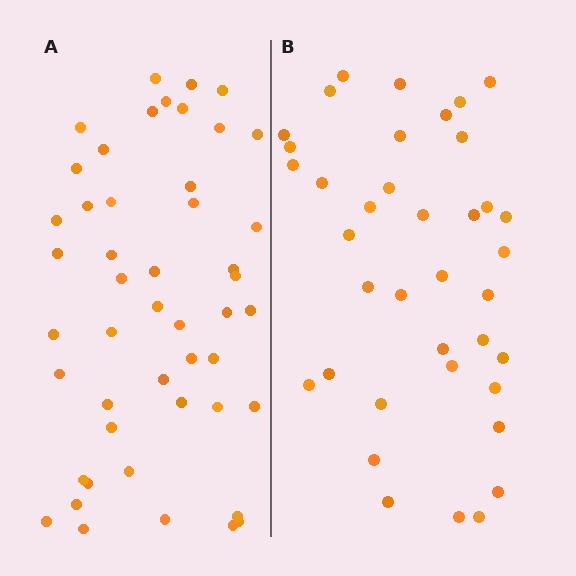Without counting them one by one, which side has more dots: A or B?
Region A (the left region) has more dots.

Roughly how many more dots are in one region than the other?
Region A has roughly 10 or so more dots than region B.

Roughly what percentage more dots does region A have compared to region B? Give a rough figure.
About 25% more.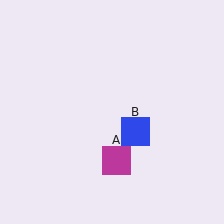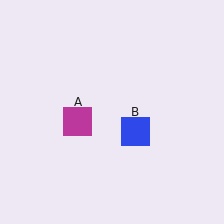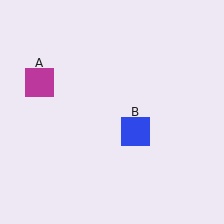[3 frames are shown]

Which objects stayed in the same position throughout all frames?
Blue square (object B) remained stationary.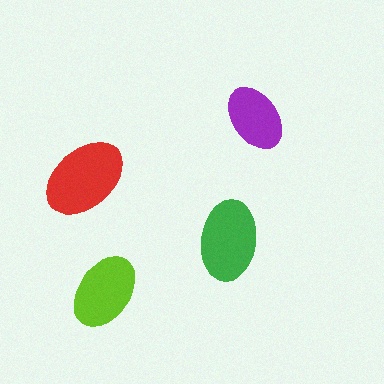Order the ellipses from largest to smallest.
the red one, the green one, the lime one, the purple one.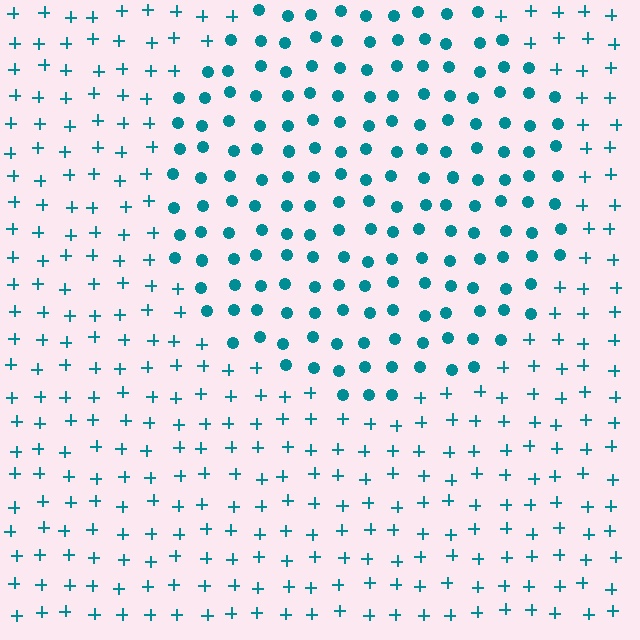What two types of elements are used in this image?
The image uses circles inside the circle region and plus signs outside it.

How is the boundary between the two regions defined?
The boundary is defined by a change in element shape: circles inside vs. plus signs outside. All elements share the same color and spacing.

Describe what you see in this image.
The image is filled with small teal elements arranged in a uniform grid. A circle-shaped region contains circles, while the surrounding area contains plus signs. The boundary is defined purely by the change in element shape.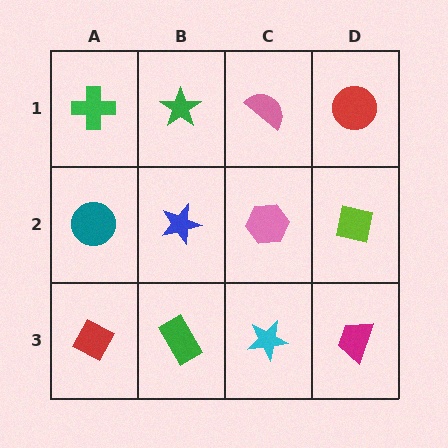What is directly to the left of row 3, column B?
A red diamond.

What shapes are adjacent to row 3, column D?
A lime square (row 2, column D), a cyan star (row 3, column C).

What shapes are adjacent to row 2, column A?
A green cross (row 1, column A), a red diamond (row 3, column A), a blue star (row 2, column B).